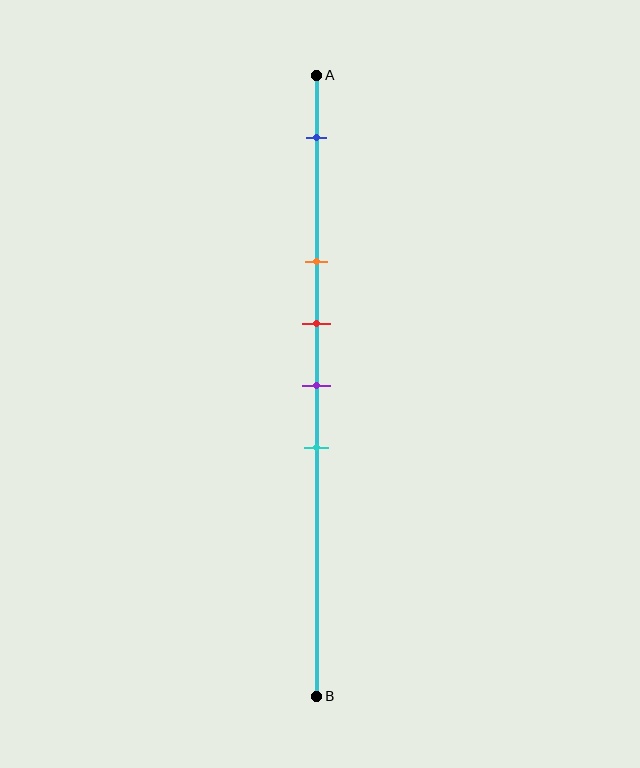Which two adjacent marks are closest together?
The red and purple marks are the closest adjacent pair.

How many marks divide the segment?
There are 5 marks dividing the segment.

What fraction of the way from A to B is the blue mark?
The blue mark is approximately 10% (0.1) of the way from A to B.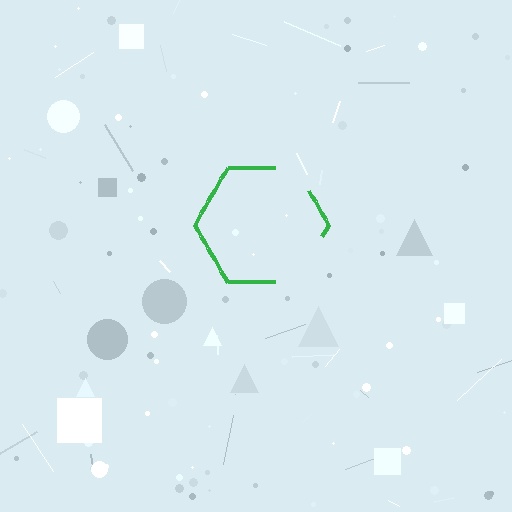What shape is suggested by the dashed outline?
The dashed outline suggests a hexagon.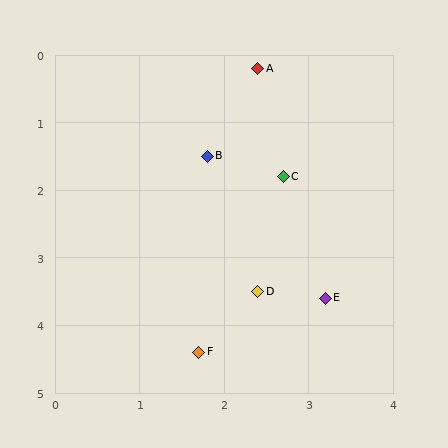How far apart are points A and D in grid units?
Points A and D are about 3.3 grid units apart.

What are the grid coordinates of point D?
Point D is at approximately (2.4, 3.5).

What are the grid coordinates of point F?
Point F is at approximately (1.7, 4.4).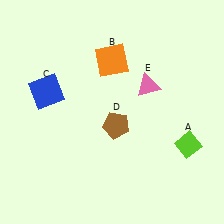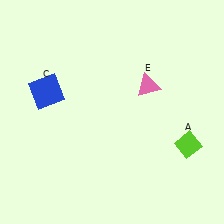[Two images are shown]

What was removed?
The brown pentagon (D), the orange square (B) were removed in Image 2.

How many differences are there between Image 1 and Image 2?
There are 2 differences between the two images.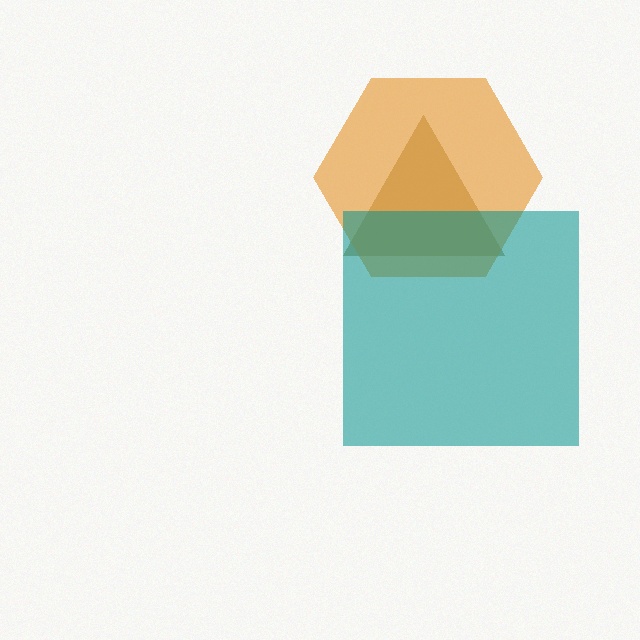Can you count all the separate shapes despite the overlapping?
Yes, there are 3 separate shapes.